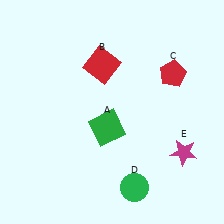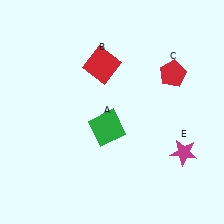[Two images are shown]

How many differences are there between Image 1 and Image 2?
There is 1 difference between the two images.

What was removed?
The green circle (D) was removed in Image 2.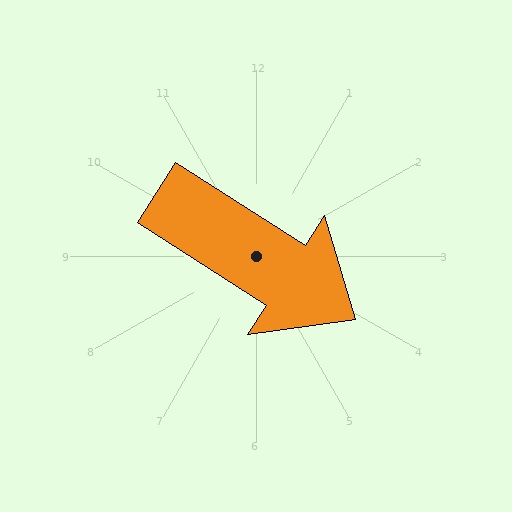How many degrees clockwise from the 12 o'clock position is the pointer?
Approximately 123 degrees.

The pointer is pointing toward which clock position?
Roughly 4 o'clock.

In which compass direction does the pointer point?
Southeast.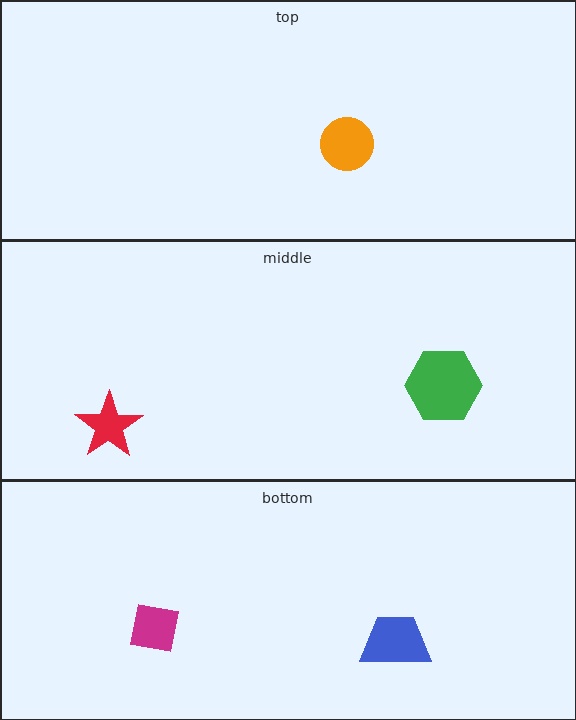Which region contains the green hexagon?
The middle region.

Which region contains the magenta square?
The bottom region.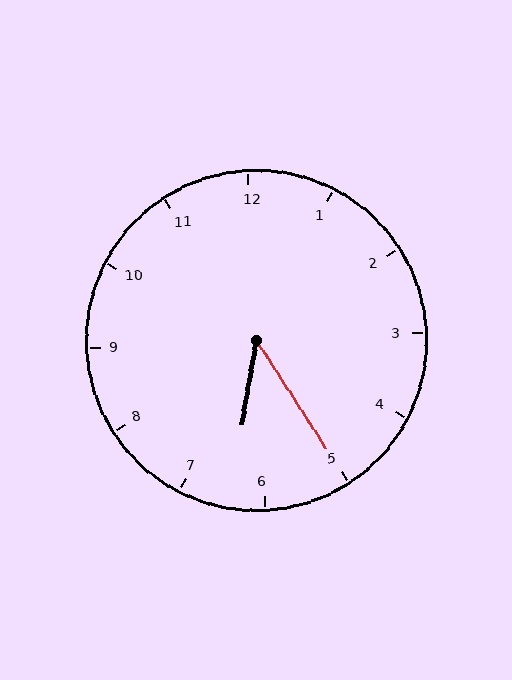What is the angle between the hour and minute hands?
Approximately 42 degrees.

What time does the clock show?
6:25.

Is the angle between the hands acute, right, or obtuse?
It is acute.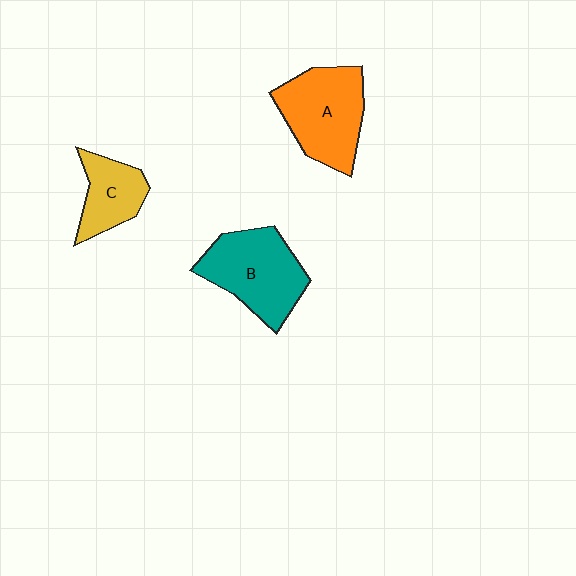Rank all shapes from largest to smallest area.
From largest to smallest: A (orange), B (teal), C (yellow).